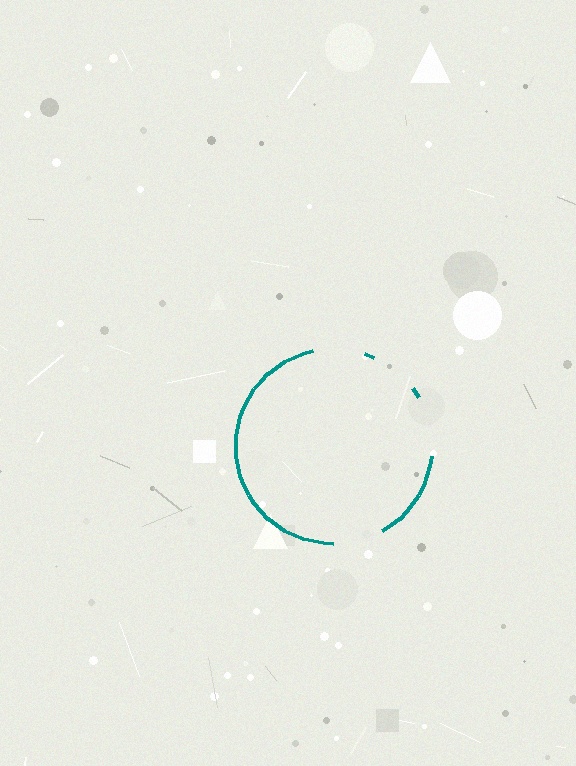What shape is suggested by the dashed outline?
The dashed outline suggests a circle.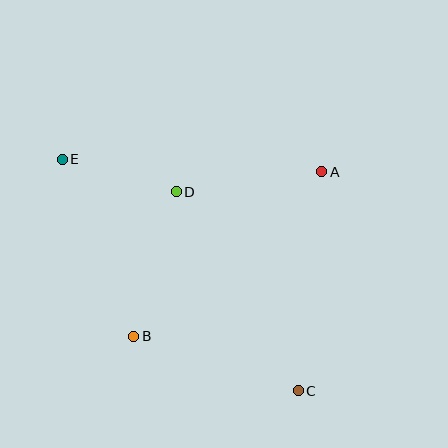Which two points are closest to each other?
Points D and E are closest to each other.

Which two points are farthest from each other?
Points C and E are farthest from each other.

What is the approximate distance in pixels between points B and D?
The distance between B and D is approximately 150 pixels.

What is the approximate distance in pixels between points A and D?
The distance between A and D is approximately 147 pixels.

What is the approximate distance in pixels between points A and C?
The distance between A and C is approximately 220 pixels.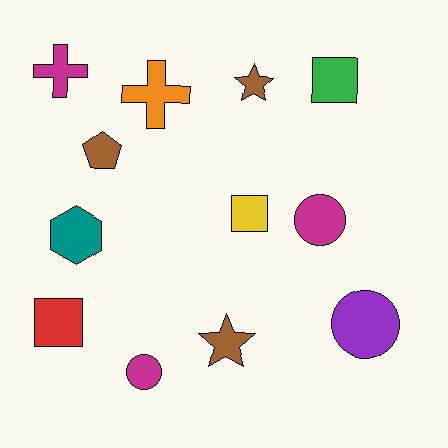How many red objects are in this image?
There is 1 red object.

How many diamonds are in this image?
There are no diamonds.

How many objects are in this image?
There are 12 objects.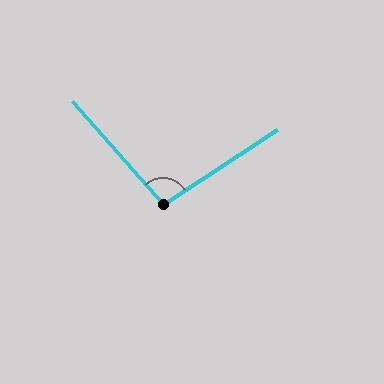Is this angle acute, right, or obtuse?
It is obtuse.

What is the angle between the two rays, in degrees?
Approximately 98 degrees.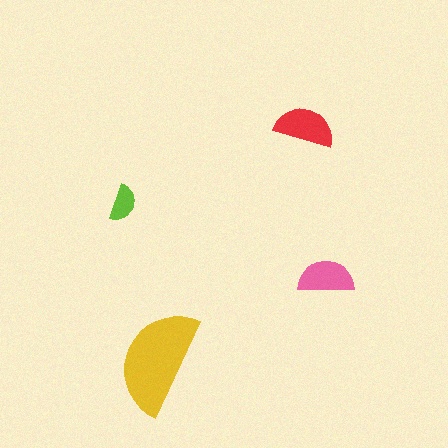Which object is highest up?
The red semicircle is topmost.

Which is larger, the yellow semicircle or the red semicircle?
The yellow one.